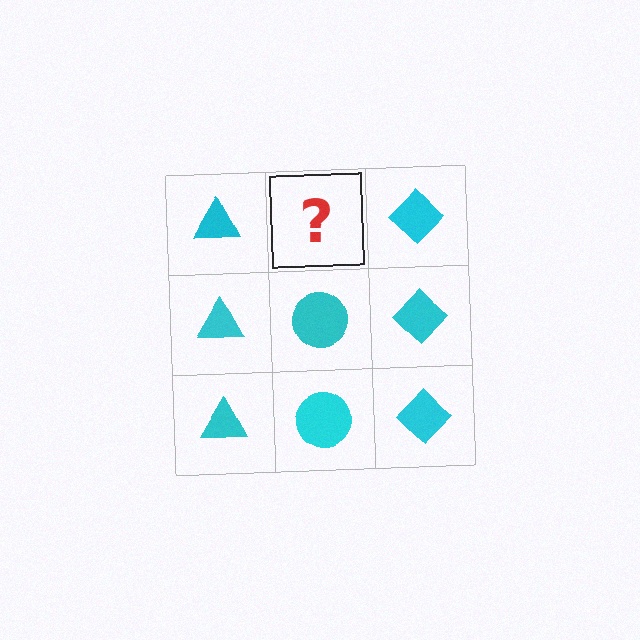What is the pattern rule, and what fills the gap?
The rule is that each column has a consistent shape. The gap should be filled with a cyan circle.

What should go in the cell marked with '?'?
The missing cell should contain a cyan circle.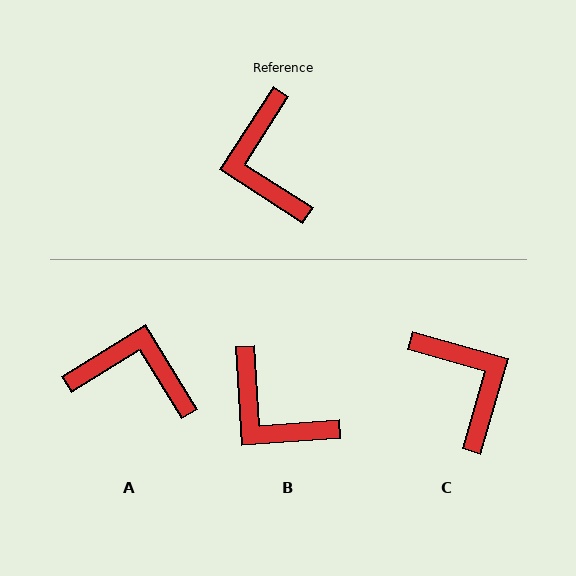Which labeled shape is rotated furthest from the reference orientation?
C, about 164 degrees away.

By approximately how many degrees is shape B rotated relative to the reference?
Approximately 37 degrees counter-clockwise.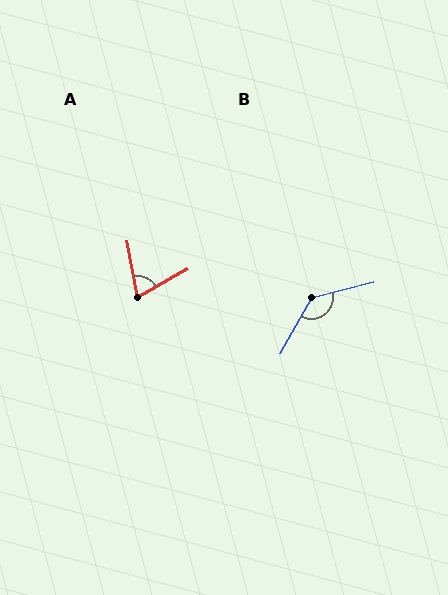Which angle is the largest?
B, at approximately 133 degrees.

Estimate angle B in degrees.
Approximately 133 degrees.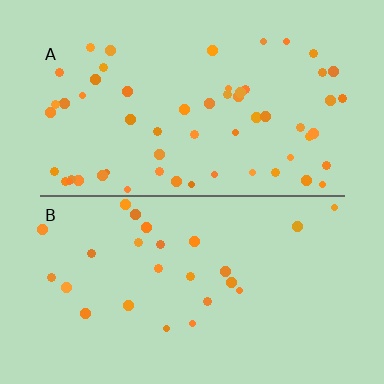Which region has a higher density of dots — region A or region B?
A (the top).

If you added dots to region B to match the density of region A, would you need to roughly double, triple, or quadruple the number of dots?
Approximately double.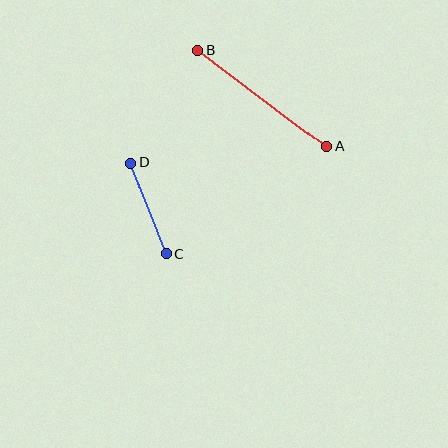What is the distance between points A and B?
The distance is approximately 161 pixels.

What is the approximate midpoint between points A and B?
The midpoint is at approximately (262, 99) pixels.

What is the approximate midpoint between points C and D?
The midpoint is at approximately (148, 208) pixels.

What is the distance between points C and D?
The distance is approximately 99 pixels.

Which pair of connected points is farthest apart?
Points A and B are farthest apart.